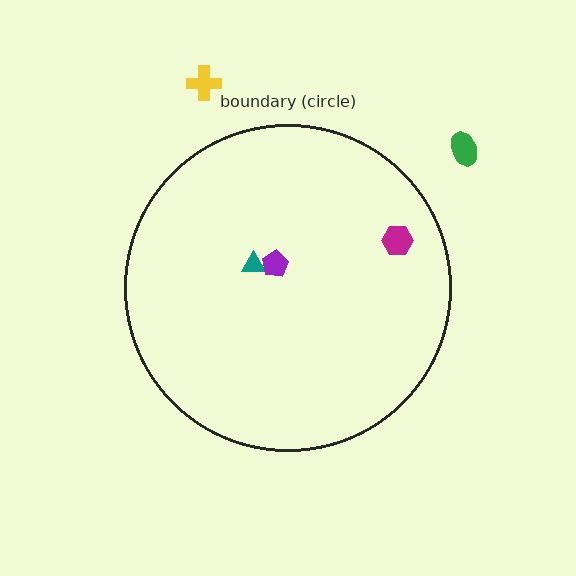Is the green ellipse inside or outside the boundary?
Outside.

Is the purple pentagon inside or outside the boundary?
Inside.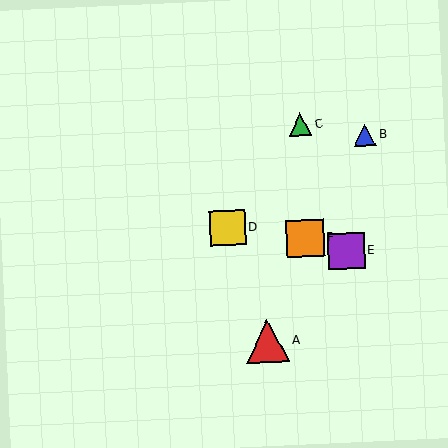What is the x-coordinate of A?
Object A is at x≈267.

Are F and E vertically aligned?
No, F is at x≈305 and E is at x≈346.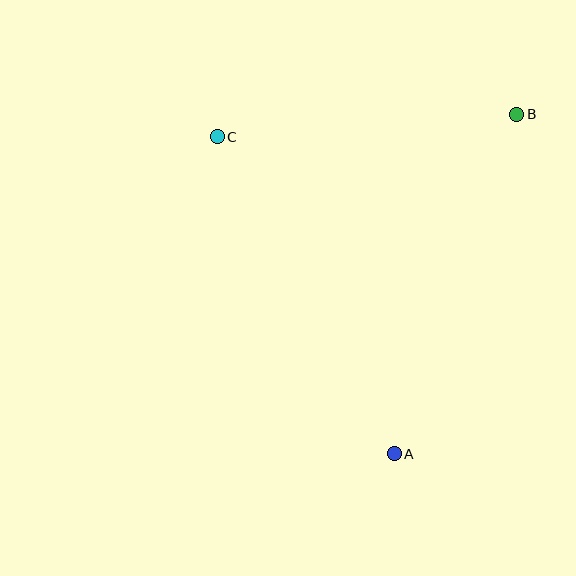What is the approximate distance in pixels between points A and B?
The distance between A and B is approximately 361 pixels.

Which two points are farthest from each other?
Points A and C are farthest from each other.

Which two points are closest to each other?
Points B and C are closest to each other.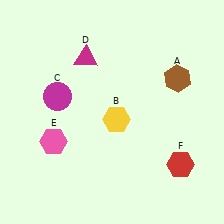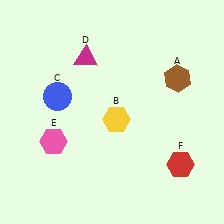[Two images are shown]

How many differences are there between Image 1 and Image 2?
There is 1 difference between the two images.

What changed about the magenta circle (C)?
In Image 1, C is magenta. In Image 2, it changed to blue.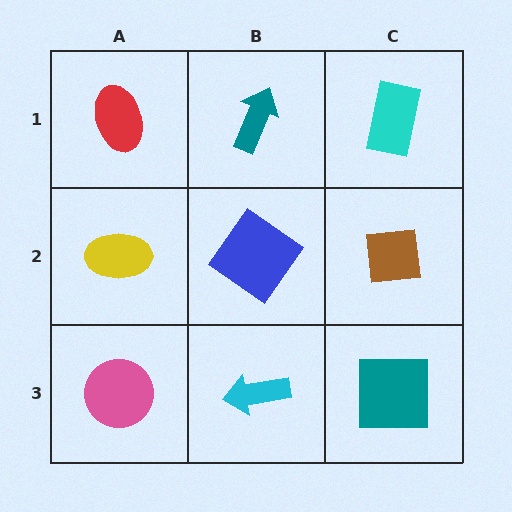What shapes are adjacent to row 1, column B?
A blue diamond (row 2, column B), a red ellipse (row 1, column A), a cyan rectangle (row 1, column C).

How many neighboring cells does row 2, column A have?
3.